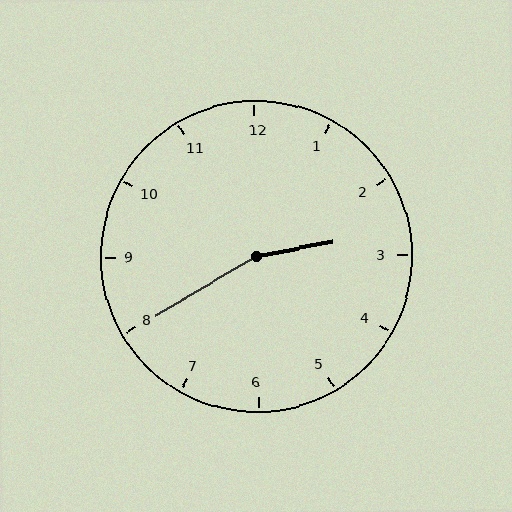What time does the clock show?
2:40.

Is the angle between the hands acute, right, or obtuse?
It is obtuse.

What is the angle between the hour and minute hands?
Approximately 160 degrees.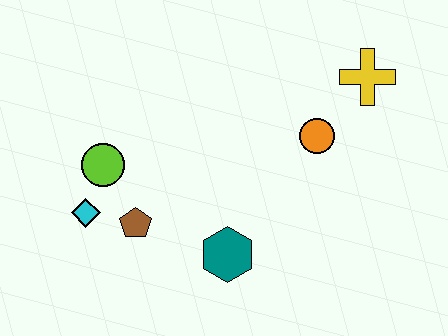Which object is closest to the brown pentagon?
The cyan diamond is closest to the brown pentagon.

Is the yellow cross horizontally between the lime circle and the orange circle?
No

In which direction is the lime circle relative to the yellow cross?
The lime circle is to the left of the yellow cross.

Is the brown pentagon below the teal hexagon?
No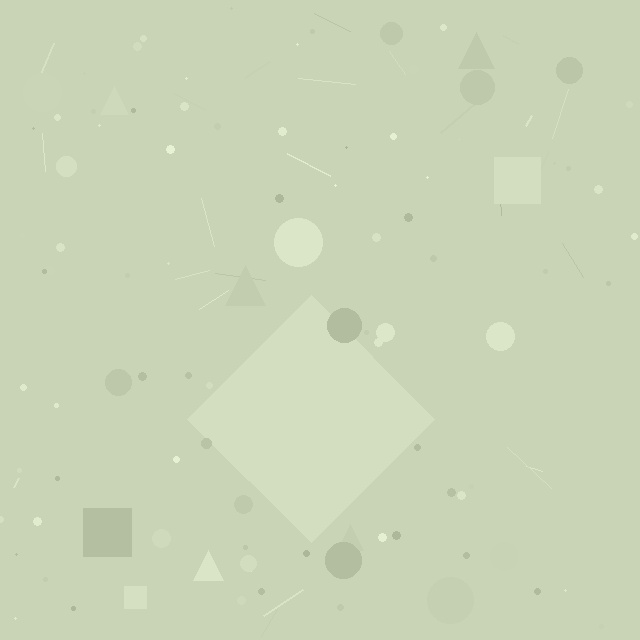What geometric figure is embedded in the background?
A diamond is embedded in the background.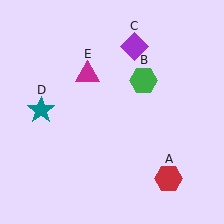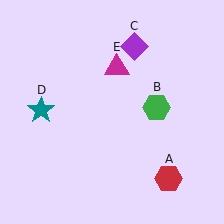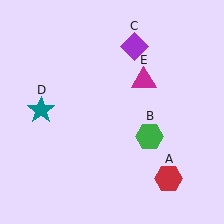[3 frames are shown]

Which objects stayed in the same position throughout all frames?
Red hexagon (object A) and purple diamond (object C) and teal star (object D) remained stationary.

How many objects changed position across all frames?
2 objects changed position: green hexagon (object B), magenta triangle (object E).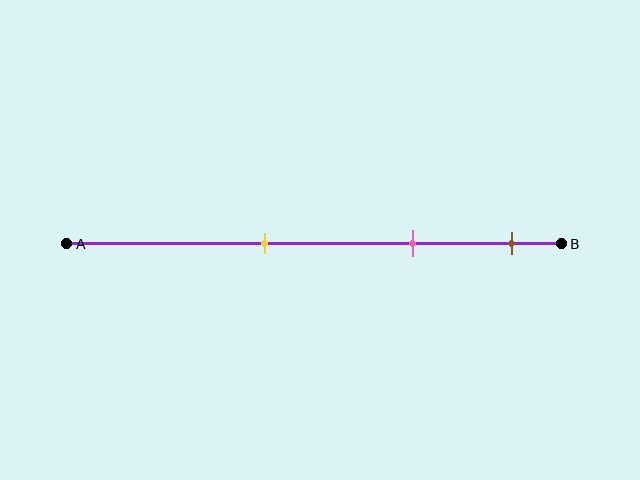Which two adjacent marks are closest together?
The pink and brown marks are the closest adjacent pair.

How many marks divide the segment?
There are 3 marks dividing the segment.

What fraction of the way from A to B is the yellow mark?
The yellow mark is approximately 40% (0.4) of the way from A to B.